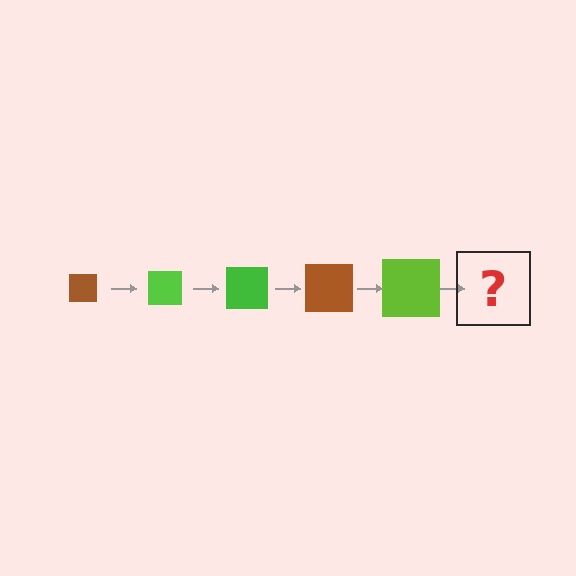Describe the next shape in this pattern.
It should be a green square, larger than the previous one.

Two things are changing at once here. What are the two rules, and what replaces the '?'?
The two rules are that the square grows larger each step and the color cycles through brown, lime, and green. The '?' should be a green square, larger than the previous one.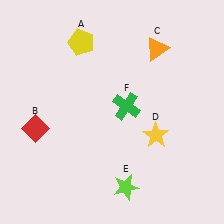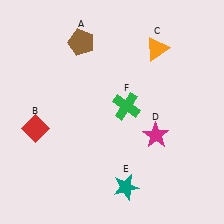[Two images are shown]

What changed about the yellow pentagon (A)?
In Image 1, A is yellow. In Image 2, it changed to brown.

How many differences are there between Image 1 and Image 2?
There are 3 differences between the two images.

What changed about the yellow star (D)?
In Image 1, D is yellow. In Image 2, it changed to magenta.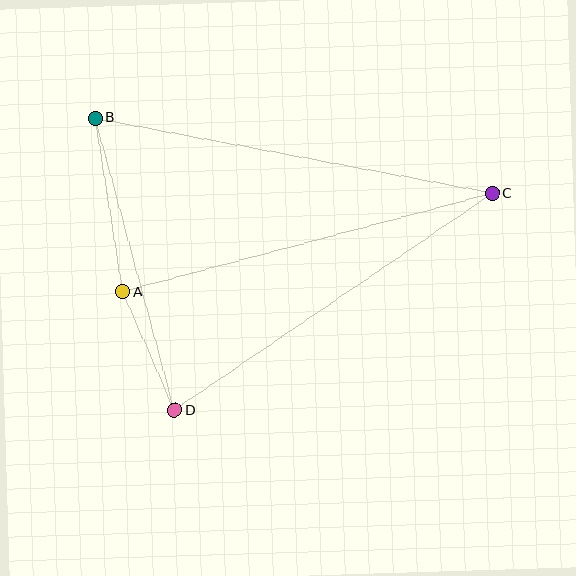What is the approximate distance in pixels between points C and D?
The distance between C and D is approximately 385 pixels.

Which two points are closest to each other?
Points A and D are closest to each other.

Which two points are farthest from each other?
Points B and C are farthest from each other.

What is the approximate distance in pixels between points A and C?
The distance between A and C is approximately 383 pixels.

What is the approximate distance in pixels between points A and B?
The distance between A and B is approximately 176 pixels.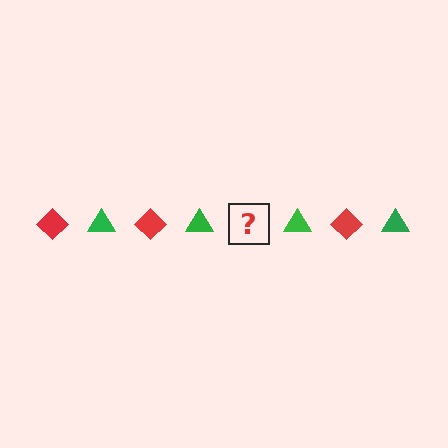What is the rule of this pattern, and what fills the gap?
The rule is that the pattern alternates between red diamond and green triangle. The gap should be filled with a red diamond.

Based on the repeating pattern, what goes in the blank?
The blank should be a red diamond.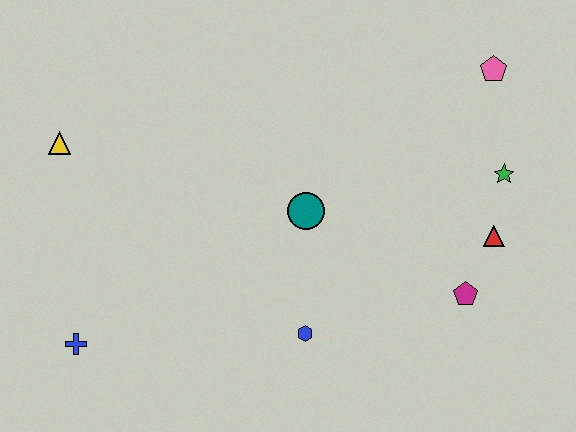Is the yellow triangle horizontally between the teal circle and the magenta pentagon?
No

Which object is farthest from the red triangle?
The yellow triangle is farthest from the red triangle.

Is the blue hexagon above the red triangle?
No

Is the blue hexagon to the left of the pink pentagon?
Yes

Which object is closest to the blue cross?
The yellow triangle is closest to the blue cross.